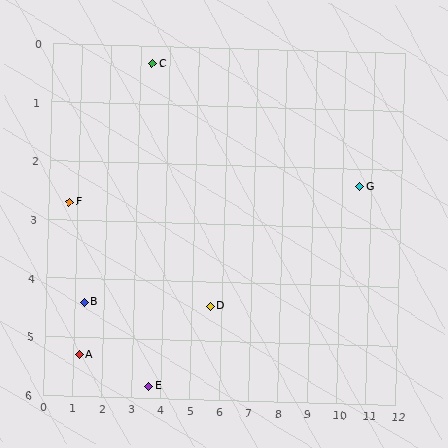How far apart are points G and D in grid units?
Points G and D are about 5.4 grid units apart.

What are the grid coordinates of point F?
Point F is at approximately (0.7, 2.7).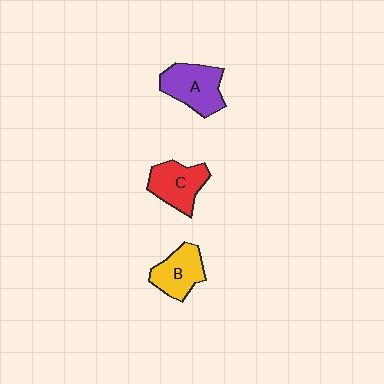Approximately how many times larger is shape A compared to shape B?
Approximately 1.2 times.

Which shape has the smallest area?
Shape B (yellow).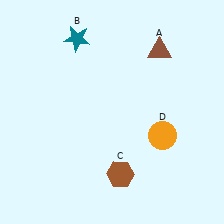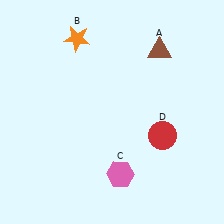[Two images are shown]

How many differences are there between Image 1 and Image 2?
There are 3 differences between the two images.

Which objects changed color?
B changed from teal to orange. C changed from brown to pink. D changed from orange to red.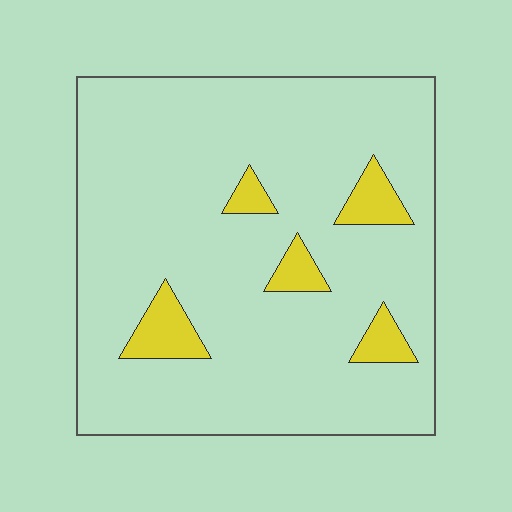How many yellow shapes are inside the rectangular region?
5.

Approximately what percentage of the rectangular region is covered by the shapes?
Approximately 10%.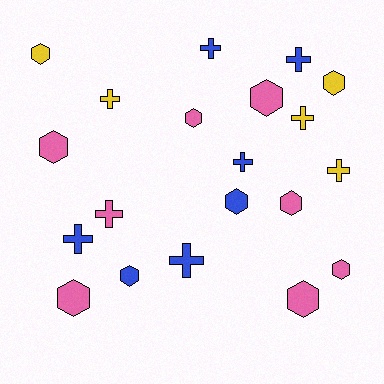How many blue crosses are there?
There are 5 blue crosses.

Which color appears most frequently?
Pink, with 8 objects.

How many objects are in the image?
There are 20 objects.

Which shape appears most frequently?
Hexagon, with 11 objects.